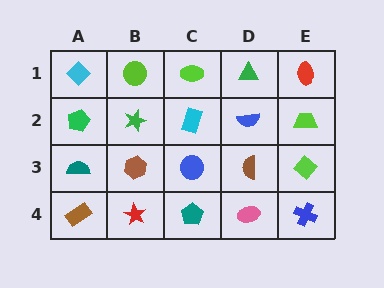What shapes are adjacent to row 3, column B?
A green star (row 2, column B), a red star (row 4, column B), a teal semicircle (row 3, column A), a blue circle (row 3, column C).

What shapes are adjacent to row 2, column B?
A lime circle (row 1, column B), a brown hexagon (row 3, column B), a green pentagon (row 2, column A), a cyan rectangle (row 2, column C).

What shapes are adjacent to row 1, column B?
A green star (row 2, column B), a cyan diamond (row 1, column A), a lime ellipse (row 1, column C).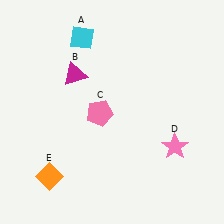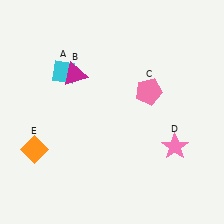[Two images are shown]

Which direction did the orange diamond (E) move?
The orange diamond (E) moved up.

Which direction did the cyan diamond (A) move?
The cyan diamond (A) moved down.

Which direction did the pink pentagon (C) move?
The pink pentagon (C) moved right.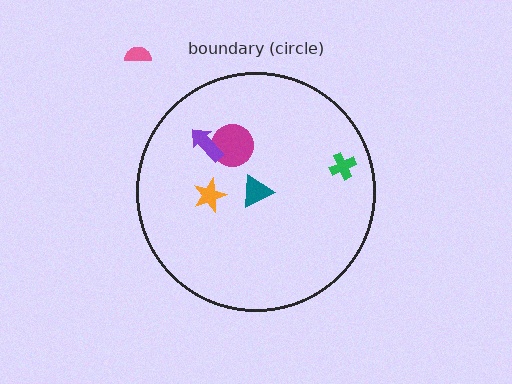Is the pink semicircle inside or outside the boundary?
Outside.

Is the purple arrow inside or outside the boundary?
Inside.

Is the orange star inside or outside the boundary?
Inside.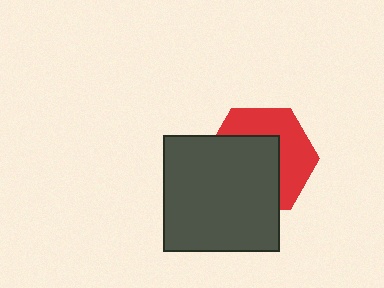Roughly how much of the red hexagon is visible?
About half of it is visible (roughly 46%).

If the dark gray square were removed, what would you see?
You would see the complete red hexagon.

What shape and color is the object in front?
The object in front is a dark gray square.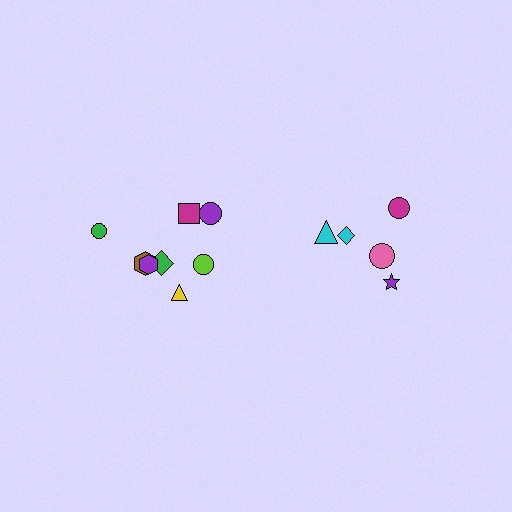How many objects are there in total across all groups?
There are 13 objects.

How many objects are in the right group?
There are 5 objects.